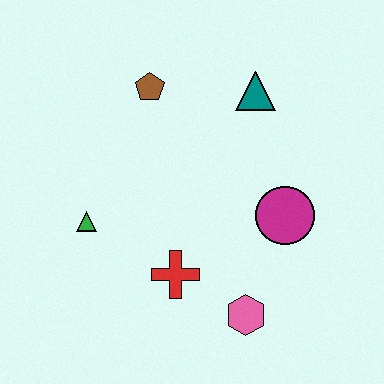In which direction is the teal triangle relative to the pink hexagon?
The teal triangle is above the pink hexagon.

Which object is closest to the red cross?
The pink hexagon is closest to the red cross.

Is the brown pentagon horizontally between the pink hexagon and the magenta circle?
No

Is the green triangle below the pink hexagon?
No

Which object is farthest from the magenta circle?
The green triangle is farthest from the magenta circle.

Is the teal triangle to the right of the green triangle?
Yes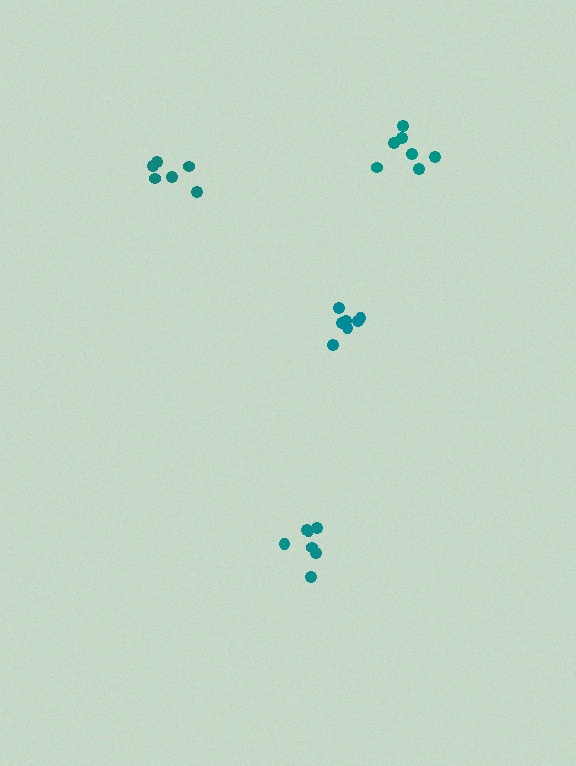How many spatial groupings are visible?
There are 4 spatial groupings.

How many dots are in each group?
Group 1: 7 dots, Group 2: 7 dots, Group 3: 6 dots, Group 4: 7 dots (27 total).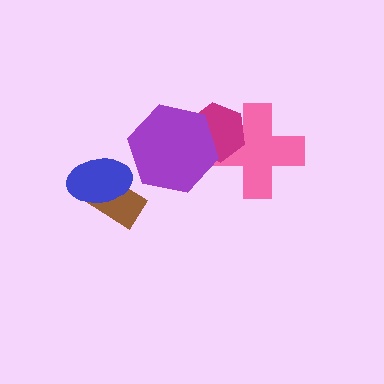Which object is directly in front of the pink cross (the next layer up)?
The magenta hexagon is directly in front of the pink cross.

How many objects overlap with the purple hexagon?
2 objects overlap with the purple hexagon.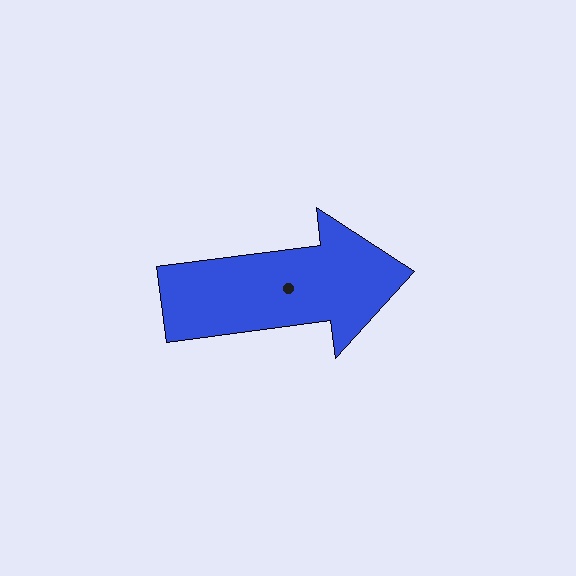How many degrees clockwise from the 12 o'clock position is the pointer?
Approximately 83 degrees.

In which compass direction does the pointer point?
East.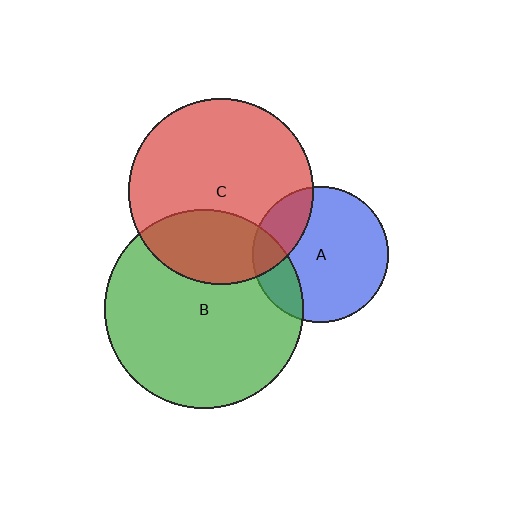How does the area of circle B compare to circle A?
Approximately 2.1 times.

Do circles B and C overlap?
Yes.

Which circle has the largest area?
Circle B (green).